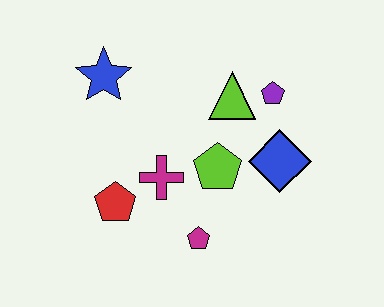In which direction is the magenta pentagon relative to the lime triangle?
The magenta pentagon is below the lime triangle.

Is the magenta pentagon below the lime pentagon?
Yes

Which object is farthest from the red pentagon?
The purple pentagon is farthest from the red pentagon.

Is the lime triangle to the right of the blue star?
Yes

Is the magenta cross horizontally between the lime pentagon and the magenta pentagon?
No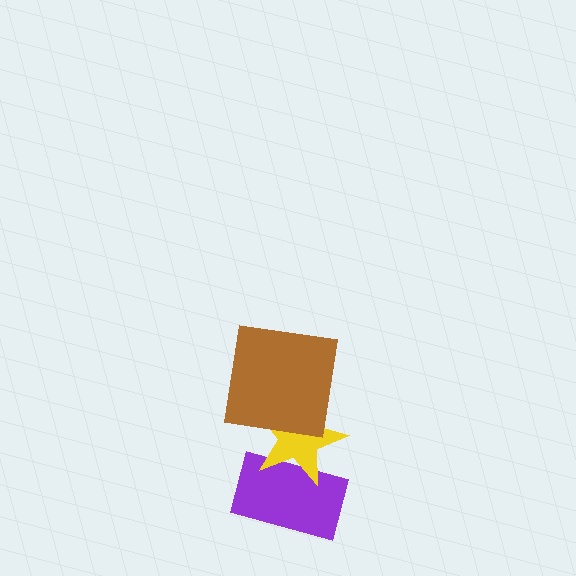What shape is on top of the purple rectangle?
The yellow star is on top of the purple rectangle.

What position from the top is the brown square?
The brown square is 1st from the top.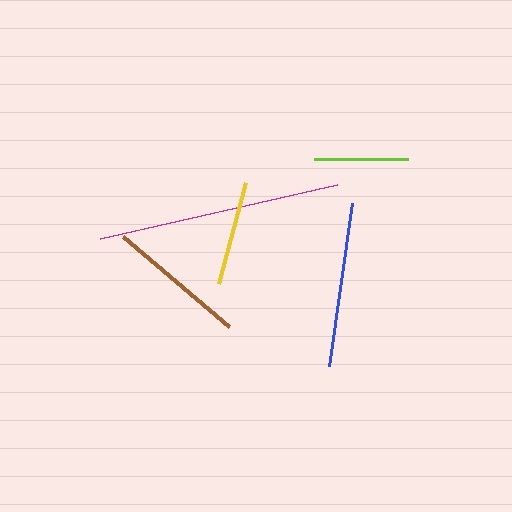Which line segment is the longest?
The magenta line is the longest at approximately 243 pixels.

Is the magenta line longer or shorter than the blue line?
The magenta line is longer than the blue line.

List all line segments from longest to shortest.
From longest to shortest: magenta, blue, brown, yellow, lime.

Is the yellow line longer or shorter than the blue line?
The blue line is longer than the yellow line.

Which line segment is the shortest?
The lime line is the shortest at approximately 95 pixels.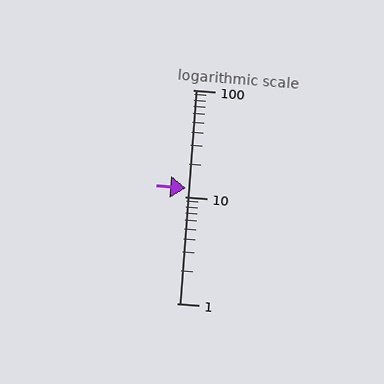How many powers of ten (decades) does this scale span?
The scale spans 2 decades, from 1 to 100.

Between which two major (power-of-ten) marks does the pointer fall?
The pointer is between 10 and 100.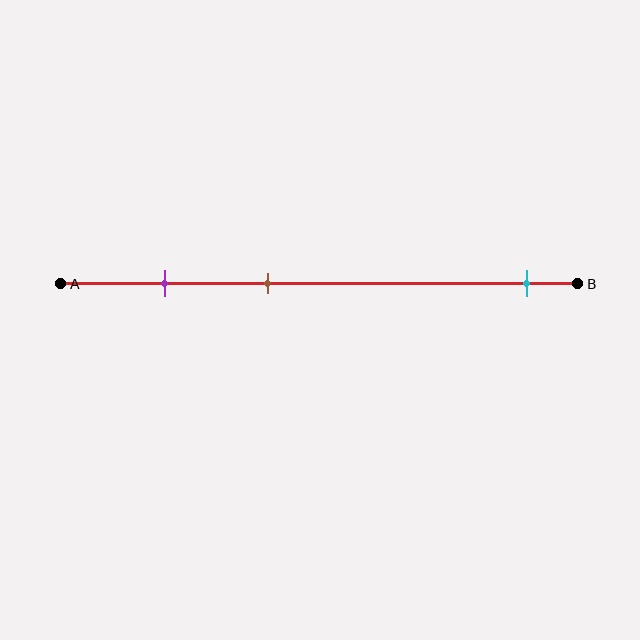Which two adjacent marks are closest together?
The purple and brown marks are the closest adjacent pair.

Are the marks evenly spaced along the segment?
No, the marks are not evenly spaced.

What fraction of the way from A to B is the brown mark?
The brown mark is approximately 40% (0.4) of the way from A to B.